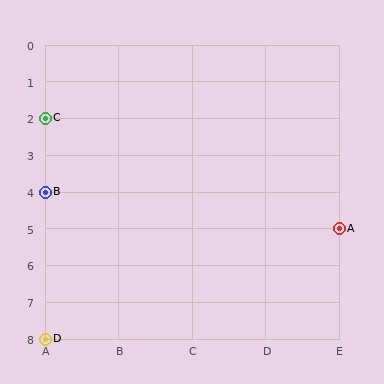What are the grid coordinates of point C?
Point C is at grid coordinates (A, 2).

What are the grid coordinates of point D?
Point D is at grid coordinates (A, 8).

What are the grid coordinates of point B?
Point B is at grid coordinates (A, 4).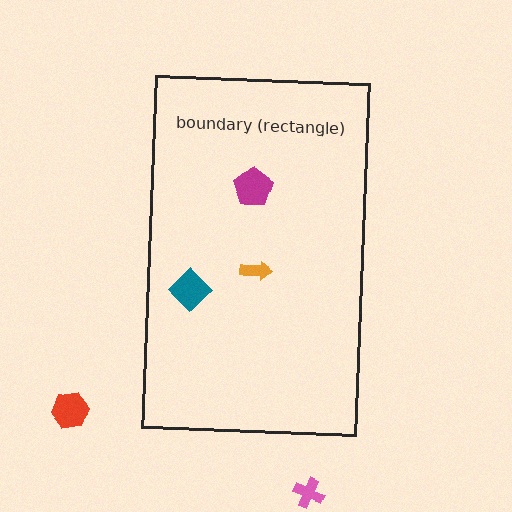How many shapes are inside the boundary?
3 inside, 2 outside.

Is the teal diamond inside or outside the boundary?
Inside.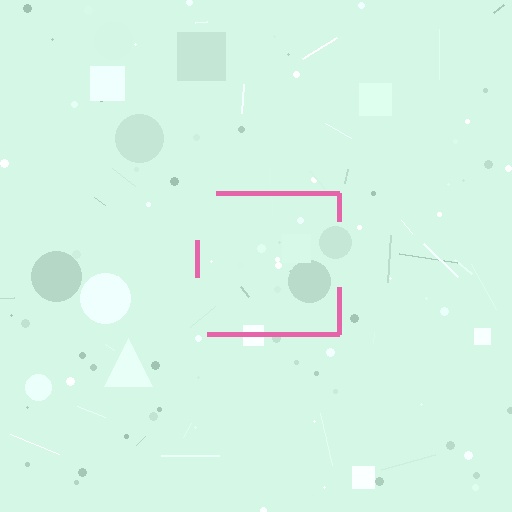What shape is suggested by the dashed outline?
The dashed outline suggests a square.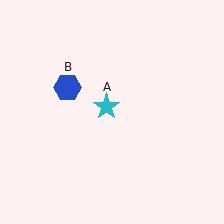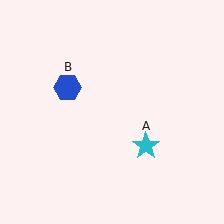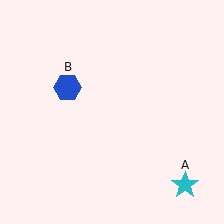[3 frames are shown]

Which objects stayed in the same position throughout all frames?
Blue hexagon (object B) remained stationary.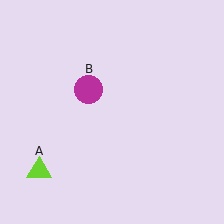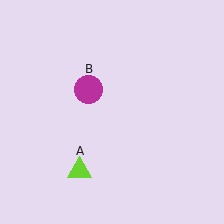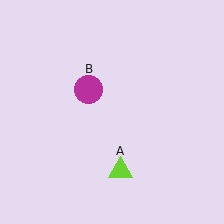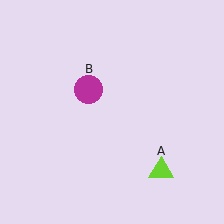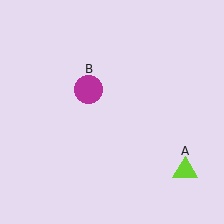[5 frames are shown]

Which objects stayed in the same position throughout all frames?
Magenta circle (object B) remained stationary.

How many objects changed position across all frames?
1 object changed position: lime triangle (object A).